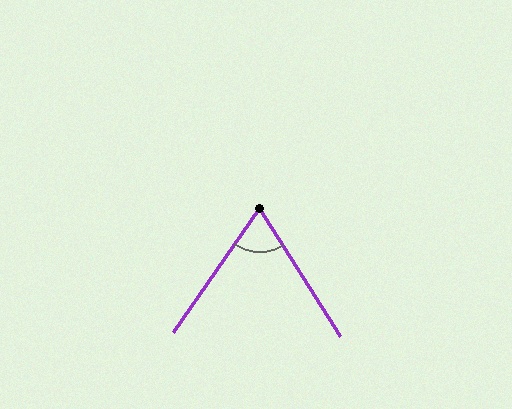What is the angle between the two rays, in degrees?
Approximately 67 degrees.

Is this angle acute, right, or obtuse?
It is acute.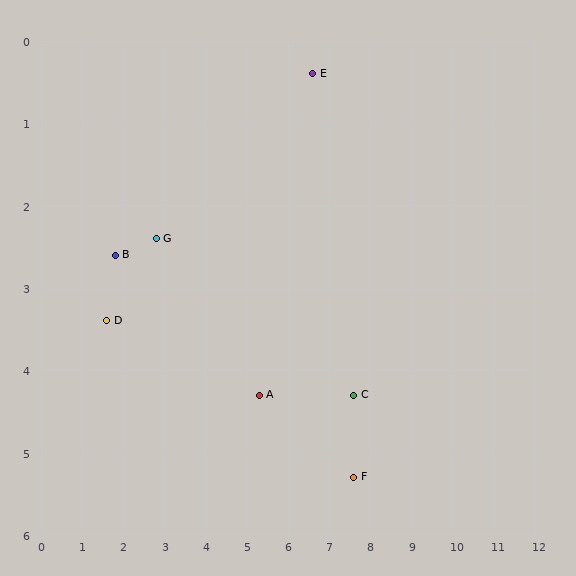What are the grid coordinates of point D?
Point D is at approximately (1.6, 3.4).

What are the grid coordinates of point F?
Point F is at approximately (7.6, 5.3).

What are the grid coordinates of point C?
Point C is at approximately (7.6, 4.3).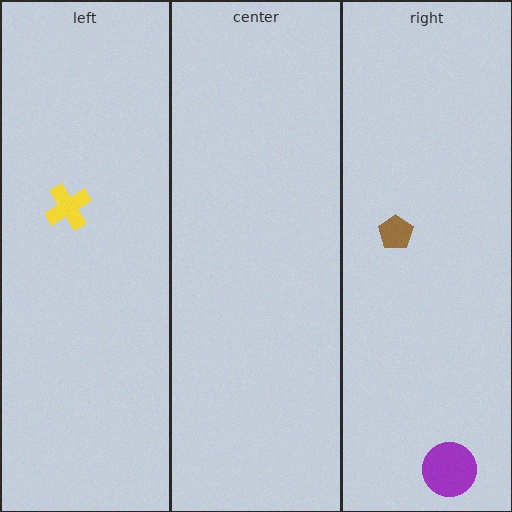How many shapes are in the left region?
1.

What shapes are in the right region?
The purple circle, the brown pentagon.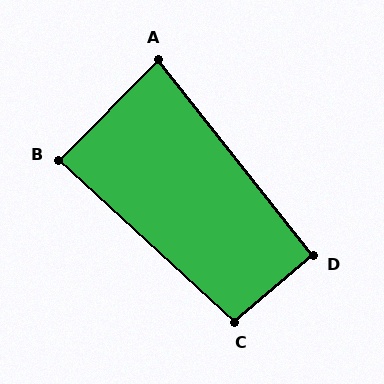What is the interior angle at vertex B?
Approximately 88 degrees (approximately right).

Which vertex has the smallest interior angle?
A, at approximately 83 degrees.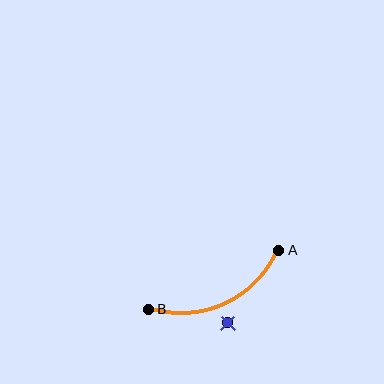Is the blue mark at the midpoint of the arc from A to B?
No — the blue mark does not lie on the arc at all. It sits slightly outside the curve.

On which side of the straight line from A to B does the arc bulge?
The arc bulges below the straight line connecting A and B.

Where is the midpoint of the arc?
The arc midpoint is the point on the curve farthest from the straight line joining A and B. It sits below that line.